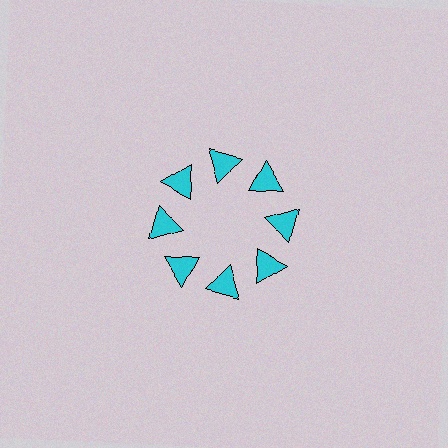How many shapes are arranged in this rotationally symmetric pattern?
There are 8 shapes, arranged in 8 groups of 1.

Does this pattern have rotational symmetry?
Yes, this pattern has 8-fold rotational symmetry. It looks the same after rotating 45 degrees around the center.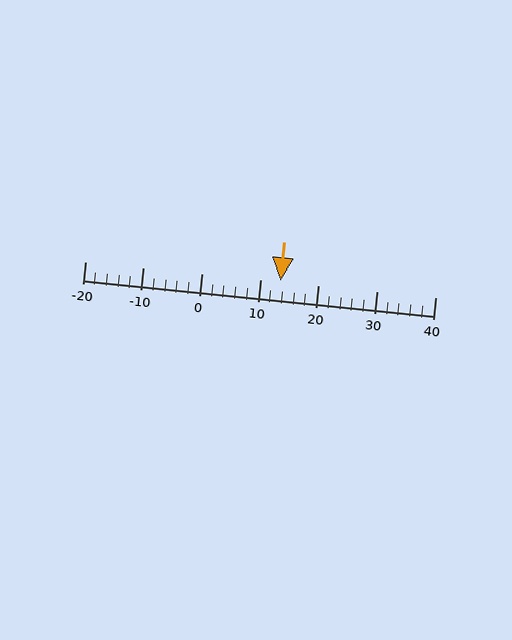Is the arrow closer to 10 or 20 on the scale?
The arrow is closer to 10.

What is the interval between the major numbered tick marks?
The major tick marks are spaced 10 units apart.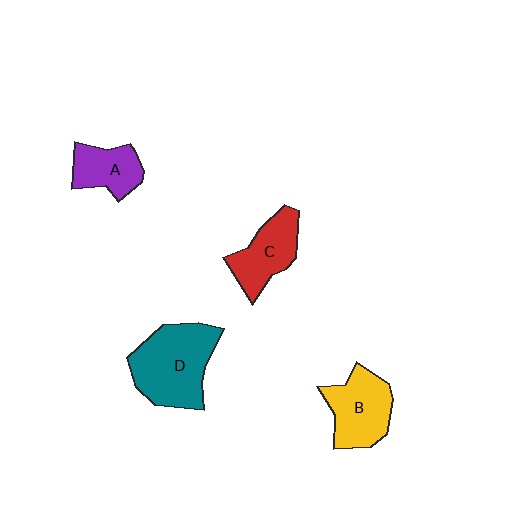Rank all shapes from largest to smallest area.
From largest to smallest: D (teal), B (yellow), C (red), A (purple).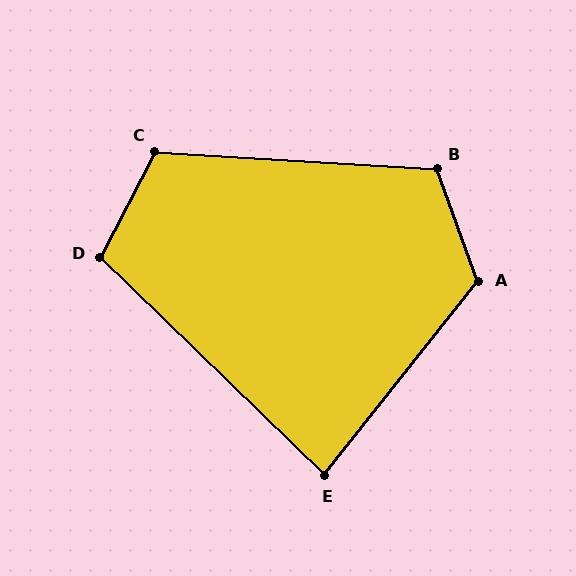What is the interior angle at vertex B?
Approximately 114 degrees (obtuse).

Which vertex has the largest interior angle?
A, at approximately 121 degrees.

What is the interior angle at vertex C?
Approximately 114 degrees (obtuse).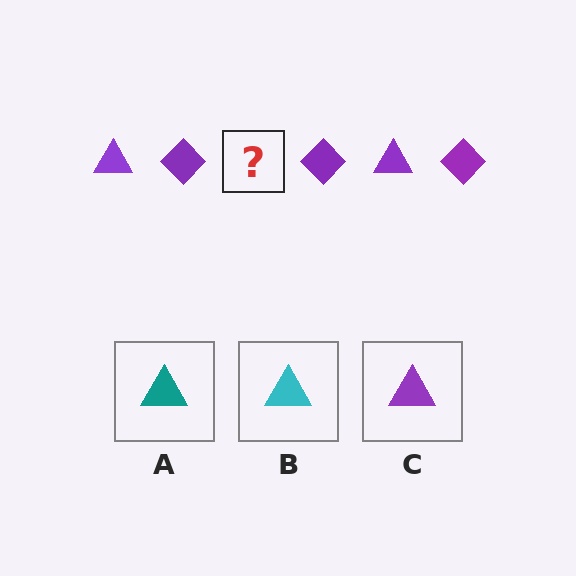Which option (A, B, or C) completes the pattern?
C.